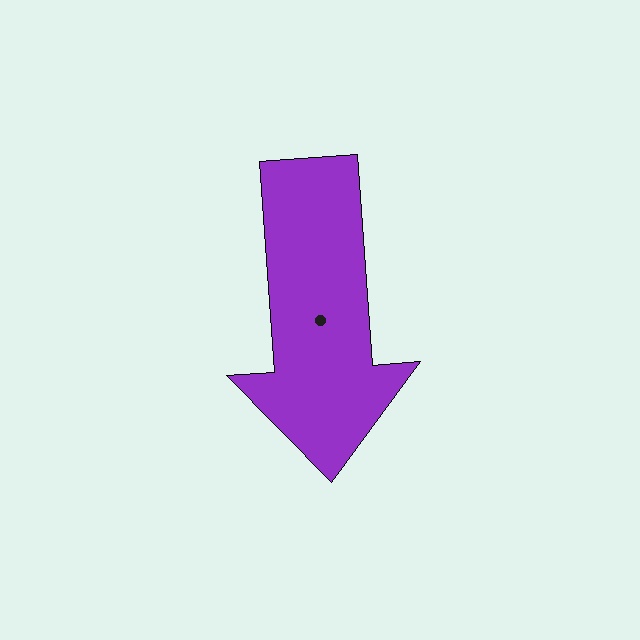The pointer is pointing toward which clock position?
Roughly 6 o'clock.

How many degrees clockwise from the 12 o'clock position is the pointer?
Approximately 176 degrees.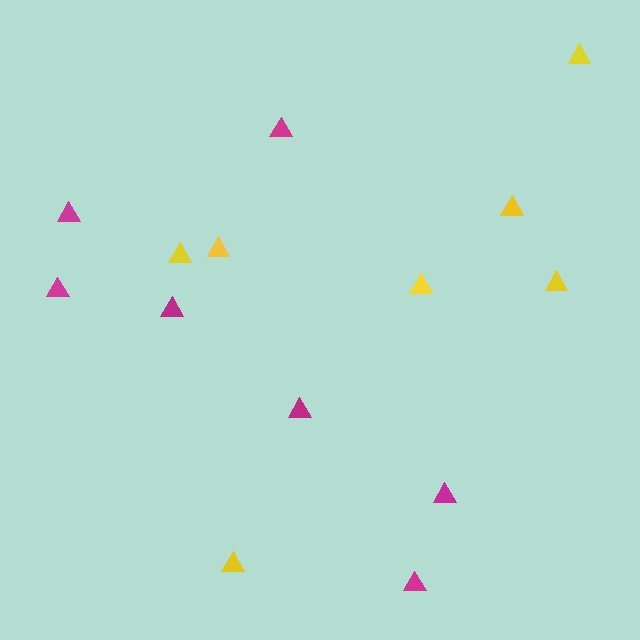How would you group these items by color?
There are 2 groups: one group of yellow triangles (7) and one group of magenta triangles (7).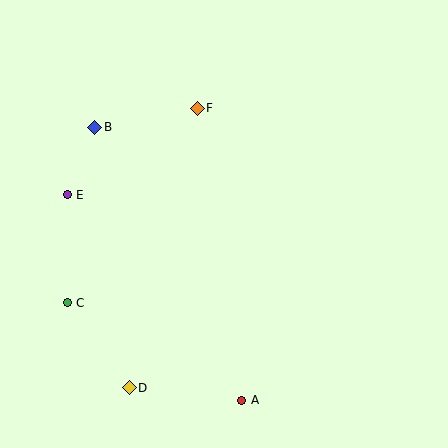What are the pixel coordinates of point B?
Point B is at (95, 127).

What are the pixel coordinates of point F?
Point F is at (197, 108).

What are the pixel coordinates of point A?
Point A is at (242, 400).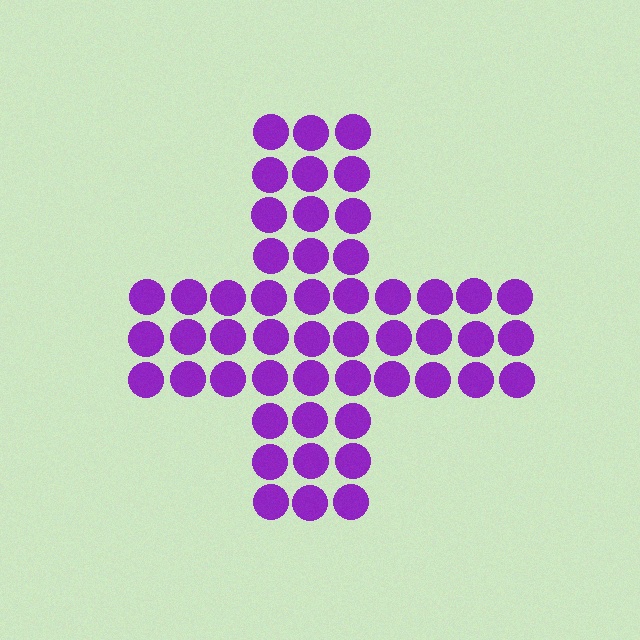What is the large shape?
The large shape is a cross.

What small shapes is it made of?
It is made of small circles.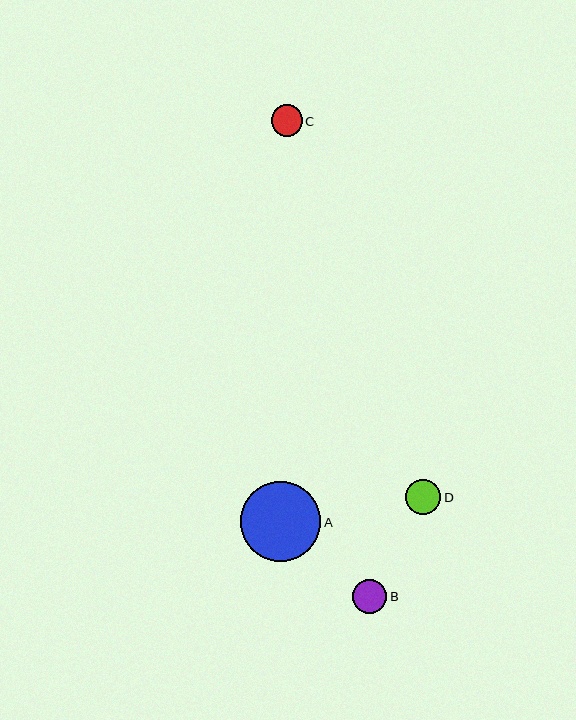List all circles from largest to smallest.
From largest to smallest: A, D, B, C.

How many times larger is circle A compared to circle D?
Circle A is approximately 2.3 times the size of circle D.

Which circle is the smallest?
Circle C is the smallest with a size of approximately 31 pixels.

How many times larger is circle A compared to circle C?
Circle A is approximately 2.6 times the size of circle C.